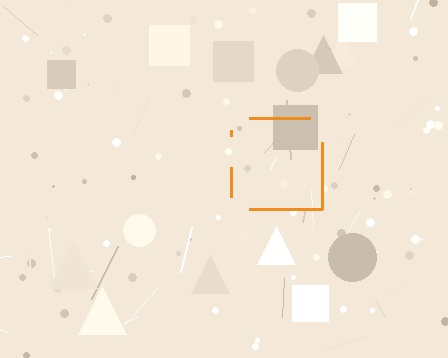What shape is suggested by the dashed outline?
The dashed outline suggests a square.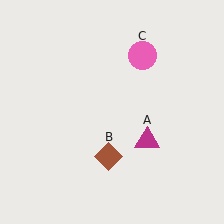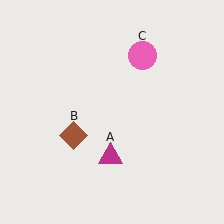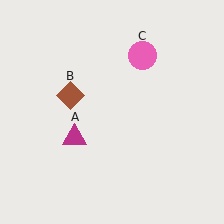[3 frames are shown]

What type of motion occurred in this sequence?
The magenta triangle (object A), brown diamond (object B) rotated clockwise around the center of the scene.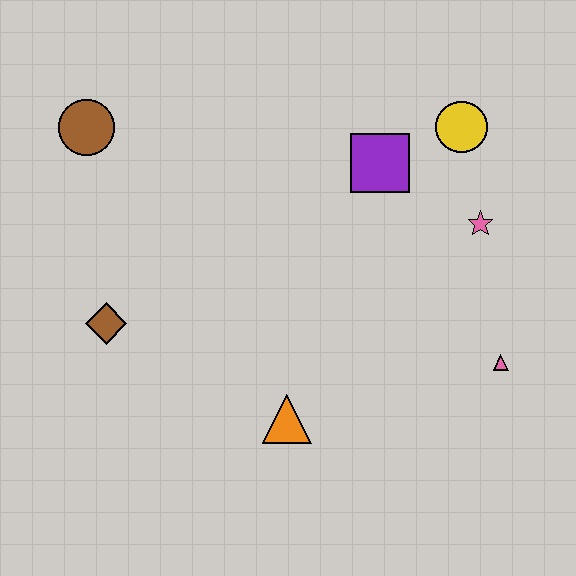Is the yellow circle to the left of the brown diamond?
No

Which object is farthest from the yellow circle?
The brown diamond is farthest from the yellow circle.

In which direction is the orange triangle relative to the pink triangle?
The orange triangle is to the left of the pink triangle.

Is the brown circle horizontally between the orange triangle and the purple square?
No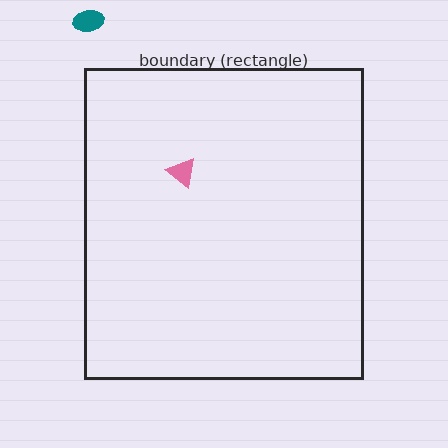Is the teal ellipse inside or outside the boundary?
Outside.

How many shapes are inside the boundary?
1 inside, 1 outside.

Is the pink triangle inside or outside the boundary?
Inside.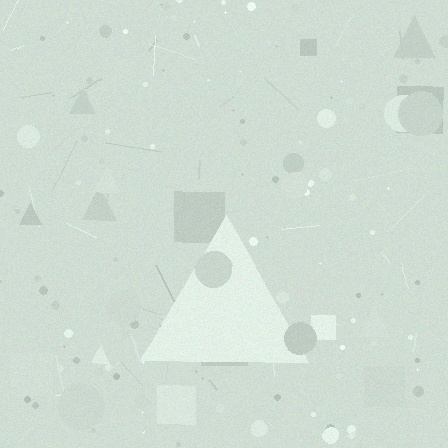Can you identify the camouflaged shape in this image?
The camouflaged shape is a triangle.